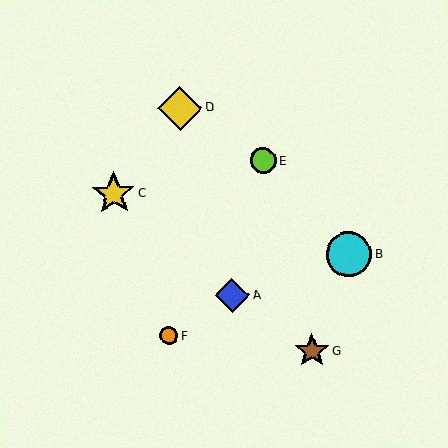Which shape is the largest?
The cyan circle (labeled B) is the largest.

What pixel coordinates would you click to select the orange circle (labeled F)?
Click at (169, 336) to select the orange circle F.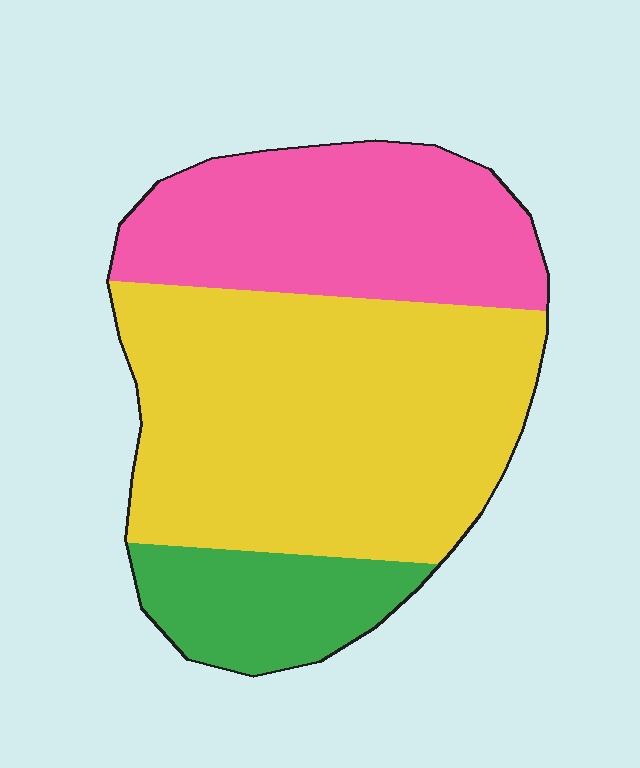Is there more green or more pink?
Pink.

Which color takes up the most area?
Yellow, at roughly 55%.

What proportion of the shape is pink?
Pink takes up about one third (1/3) of the shape.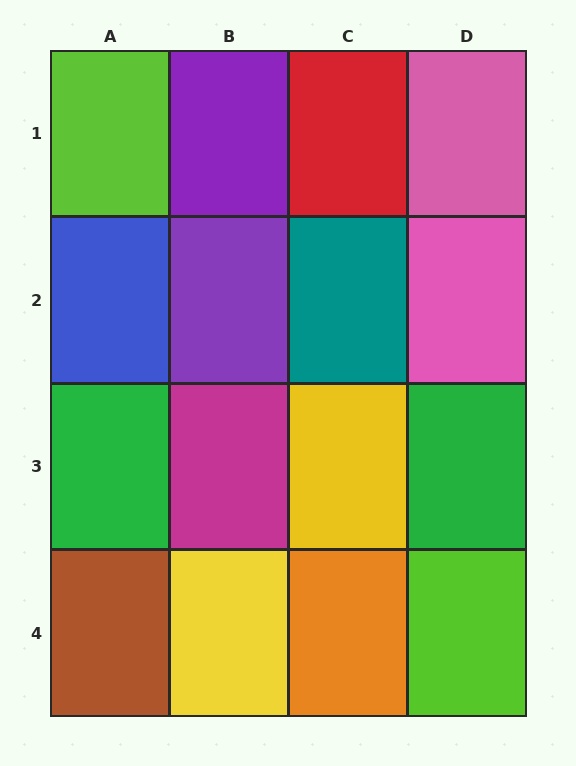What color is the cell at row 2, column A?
Blue.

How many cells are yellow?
2 cells are yellow.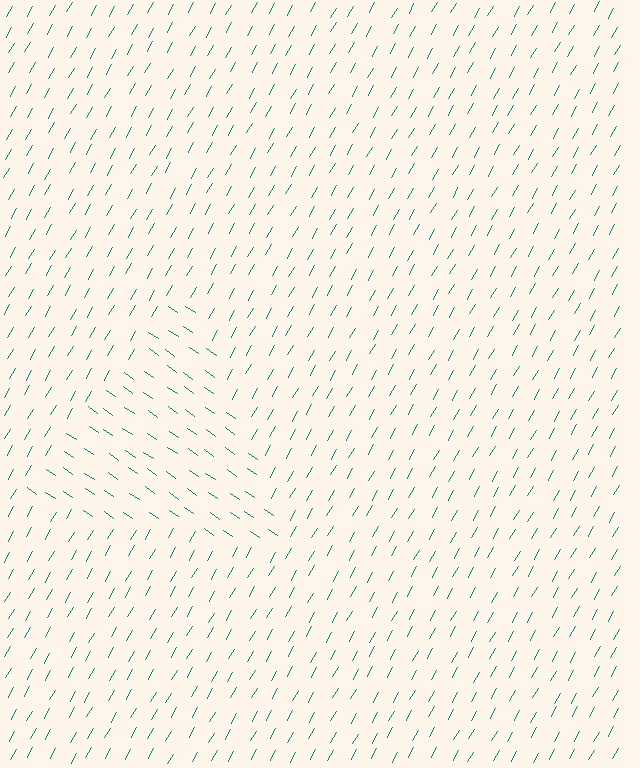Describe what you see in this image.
The image is filled with small teal line segments. A triangle region in the image has lines oriented differently from the surrounding lines, creating a visible texture boundary.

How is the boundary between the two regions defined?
The boundary is defined purely by a change in line orientation (approximately 85 degrees difference). All lines are the same color and thickness.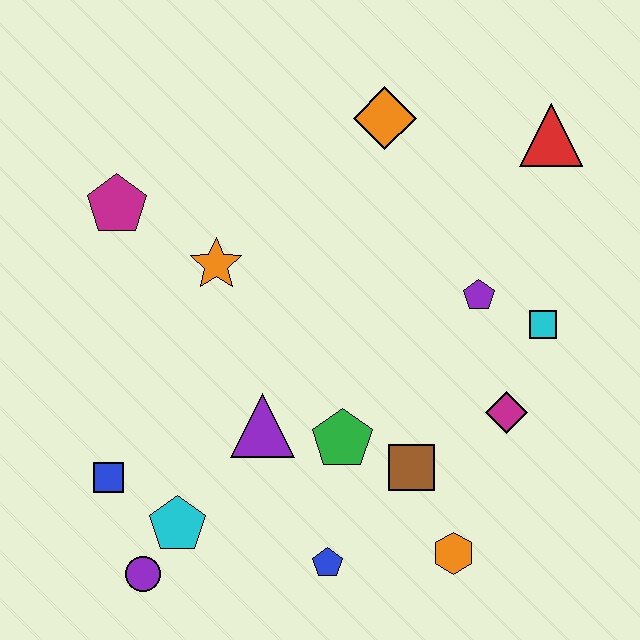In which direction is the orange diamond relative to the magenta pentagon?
The orange diamond is to the right of the magenta pentagon.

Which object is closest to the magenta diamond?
The cyan square is closest to the magenta diamond.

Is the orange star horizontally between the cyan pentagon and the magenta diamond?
Yes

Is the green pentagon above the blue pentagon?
Yes